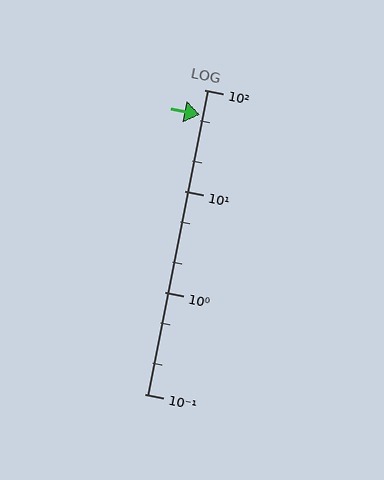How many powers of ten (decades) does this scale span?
The scale spans 3 decades, from 0.1 to 100.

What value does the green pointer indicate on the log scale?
The pointer indicates approximately 57.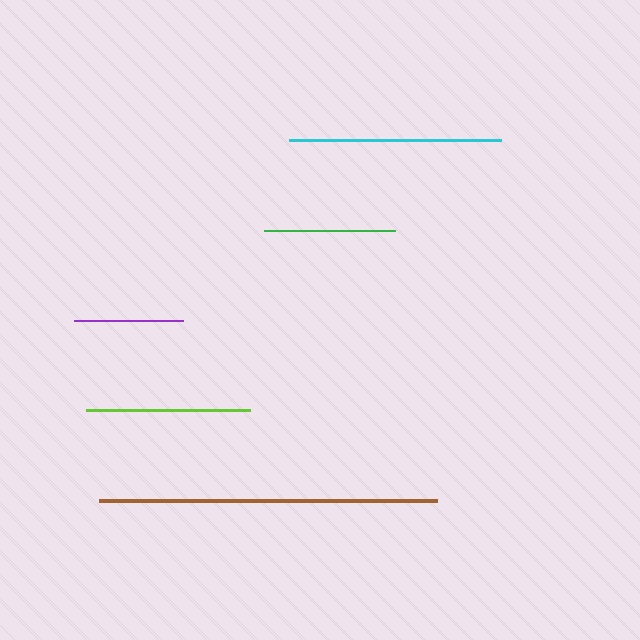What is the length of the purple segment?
The purple segment is approximately 109 pixels long.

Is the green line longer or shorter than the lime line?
The lime line is longer than the green line.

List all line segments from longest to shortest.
From longest to shortest: brown, cyan, lime, green, purple.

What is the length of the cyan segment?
The cyan segment is approximately 212 pixels long.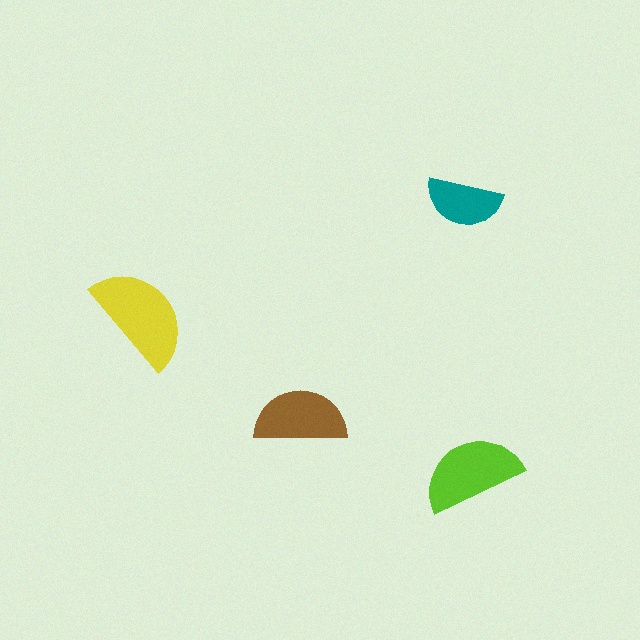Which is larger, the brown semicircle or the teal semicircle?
The brown one.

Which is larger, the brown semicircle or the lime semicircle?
The lime one.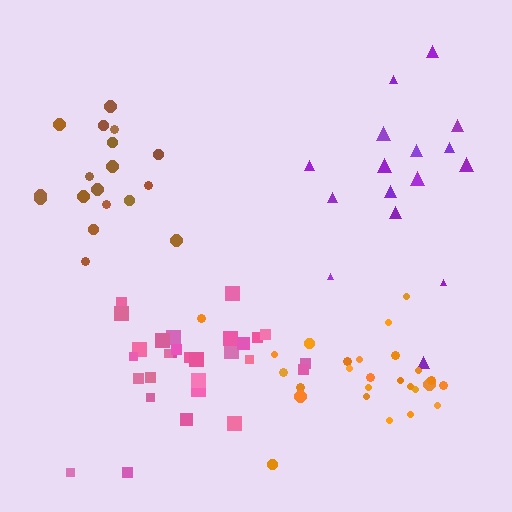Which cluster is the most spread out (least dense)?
Purple.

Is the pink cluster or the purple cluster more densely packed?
Pink.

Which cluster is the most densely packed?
Orange.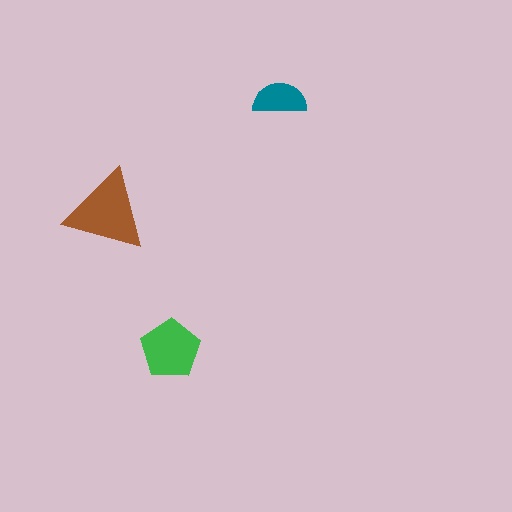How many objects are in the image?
There are 3 objects in the image.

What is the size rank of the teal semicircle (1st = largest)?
3rd.